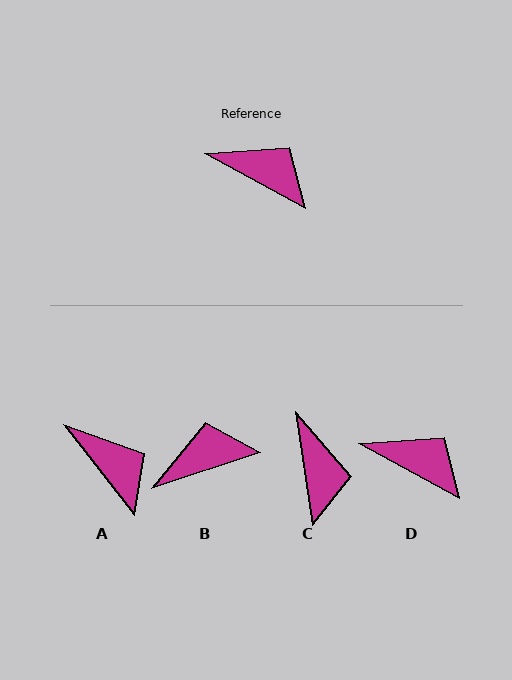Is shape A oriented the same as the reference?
No, it is off by about 24 degrees.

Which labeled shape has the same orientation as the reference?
D.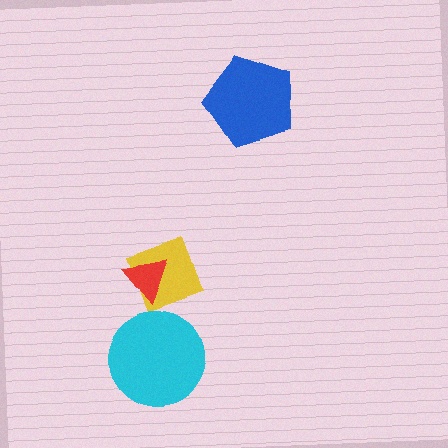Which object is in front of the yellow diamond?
The red triangle is in front of the yellow diamond.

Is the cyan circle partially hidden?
No, no other shape covers it.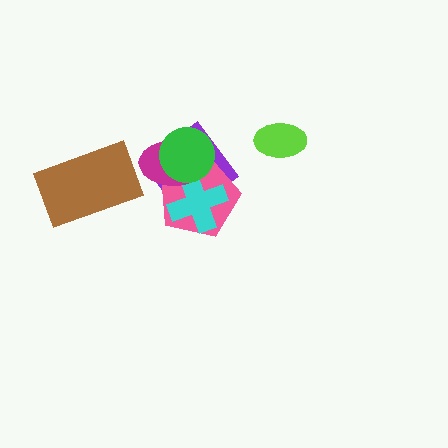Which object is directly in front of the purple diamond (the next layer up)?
The pink pentagon is directly in front of the purple diamond.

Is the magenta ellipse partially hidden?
Yes, it is partially covered by another shape.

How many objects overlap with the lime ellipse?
0 objects overlap with the lime ellipse.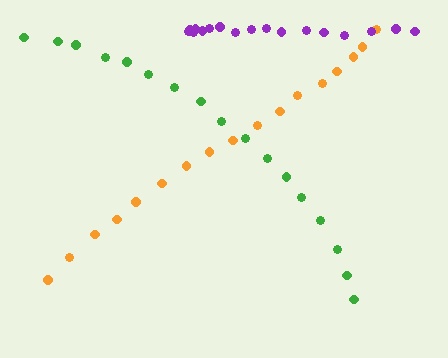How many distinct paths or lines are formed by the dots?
There are 3 distinct paths.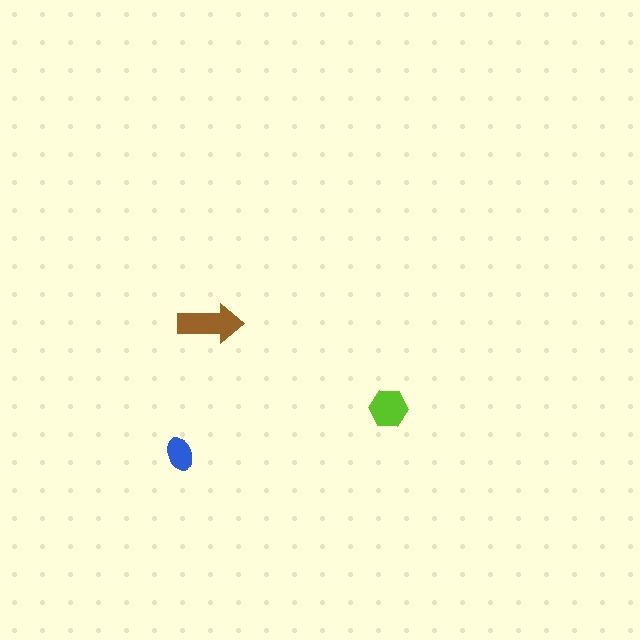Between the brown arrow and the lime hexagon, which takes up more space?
The brown arrow.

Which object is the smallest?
The blue ellipse.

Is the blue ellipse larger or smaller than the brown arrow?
Smaller.